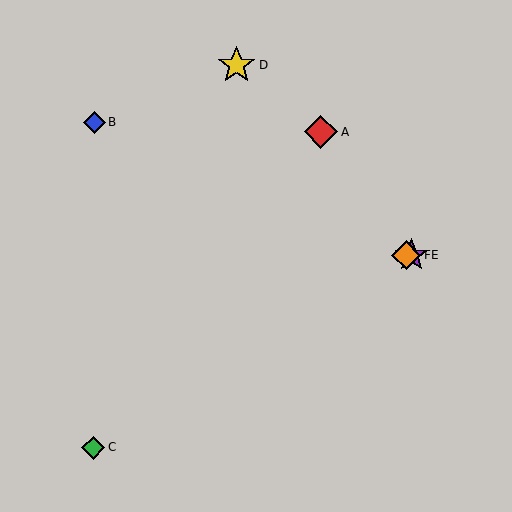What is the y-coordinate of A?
Object A is at y≈132.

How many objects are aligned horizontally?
2 objects (E, F) are aligned horizontally.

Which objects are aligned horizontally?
Objects E, F are aligned horizontally.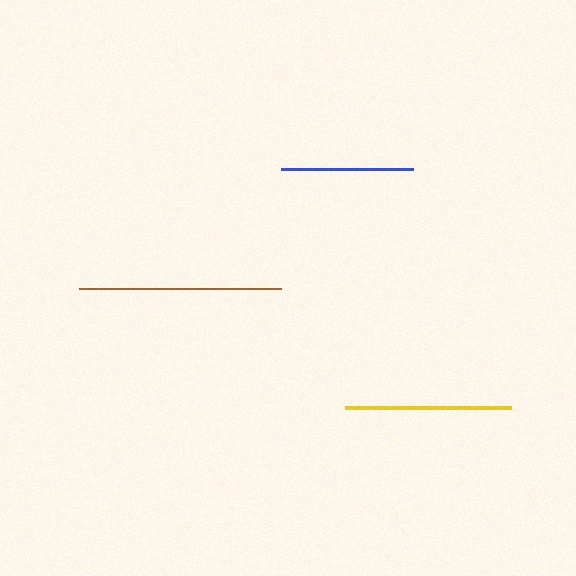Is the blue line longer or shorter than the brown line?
The brown line is longer than the blue line.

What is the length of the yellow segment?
The yellow segment is approximately 166 pixels long.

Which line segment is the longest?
The brown line is the longest at approximately 202 pixels.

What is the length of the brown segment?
The brown segment is approximately 202 pixels long.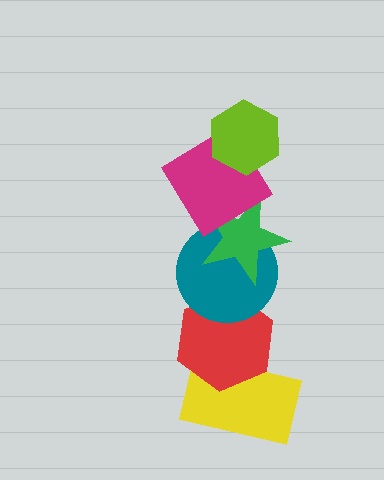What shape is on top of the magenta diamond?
The lime hexagon is on top of the magenta diamond.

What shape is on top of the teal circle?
The green star is on top of the teal circle.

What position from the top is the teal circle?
The teal circle is 4th from the top.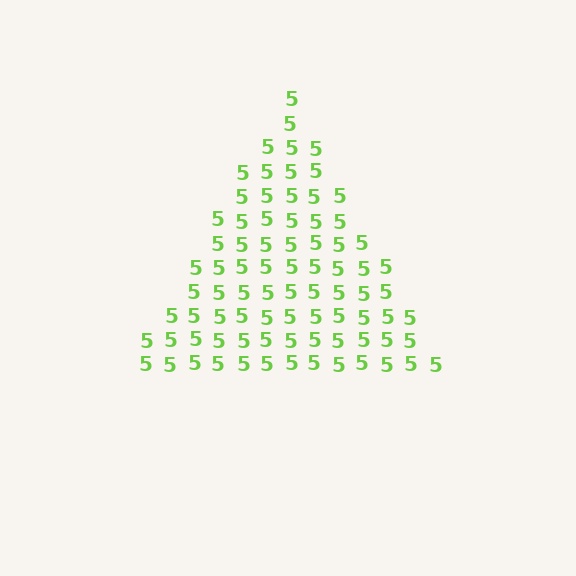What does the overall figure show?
The overall figure shows a triangle.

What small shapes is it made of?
It is made of small digit 5's.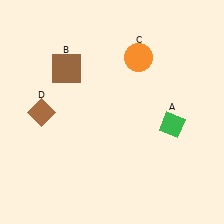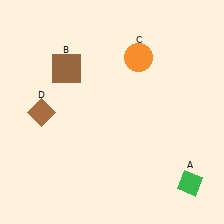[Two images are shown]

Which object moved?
The green diamond (A) moved down.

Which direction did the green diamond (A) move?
The green diamond (A) moved down.